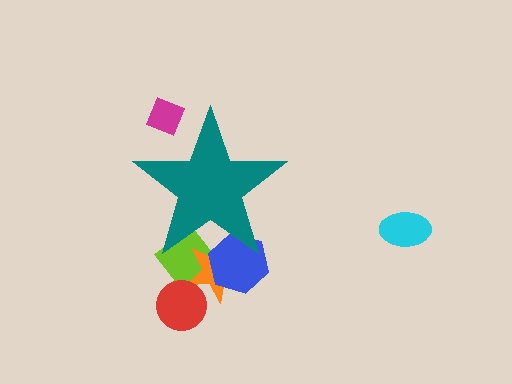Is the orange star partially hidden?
Yes, the orange star is partially hidden behind the teal star.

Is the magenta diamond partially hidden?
Yes, the magenta diamond is partially hidden behind the teal star.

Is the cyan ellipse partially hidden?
No, the cyan ellipse is fully visible.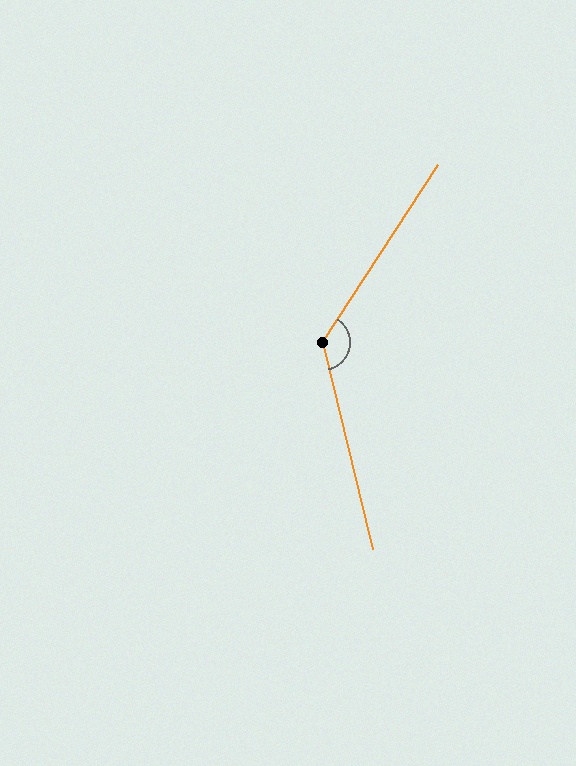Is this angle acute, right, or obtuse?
It is obtuse.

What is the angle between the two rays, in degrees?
Approximately 133 degrees.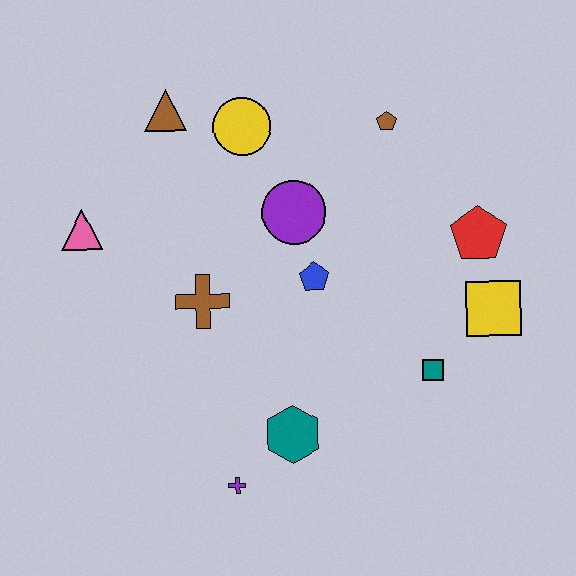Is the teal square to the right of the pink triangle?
Yes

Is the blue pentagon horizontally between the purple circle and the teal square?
Yes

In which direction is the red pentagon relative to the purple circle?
The red pentagon is to the right of the purple circle.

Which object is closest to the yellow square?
The red pentagon is closest to the yellow square.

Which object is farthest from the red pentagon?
The pink triangle is farthest from the red pentagon.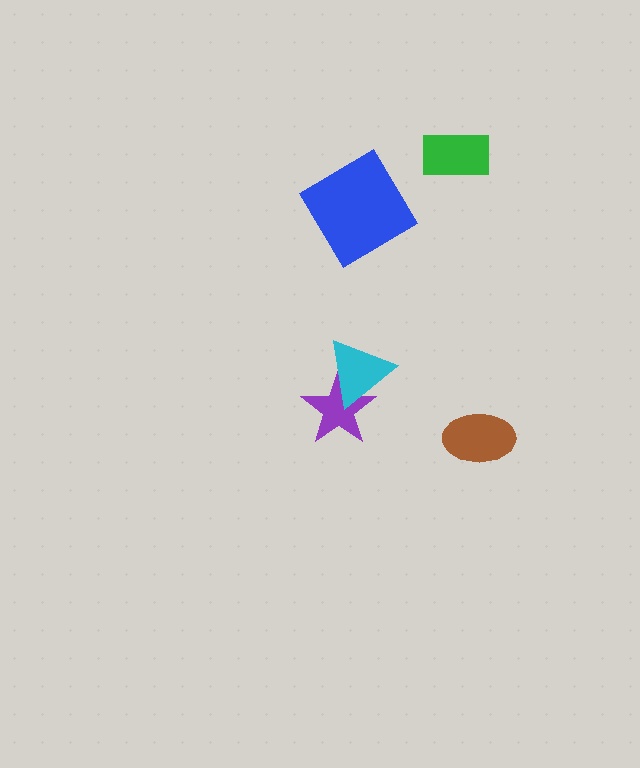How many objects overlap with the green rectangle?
0 objects overlap with the green rectangle.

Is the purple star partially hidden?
Yes, it is partially covered by another shape.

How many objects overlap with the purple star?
1 object overlaps with the purple star.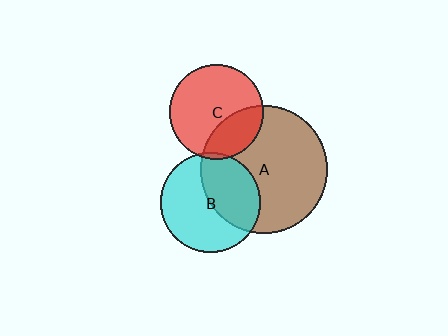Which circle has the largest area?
Circle A (brown).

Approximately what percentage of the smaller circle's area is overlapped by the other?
Approximately 30%.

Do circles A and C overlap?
Yes.